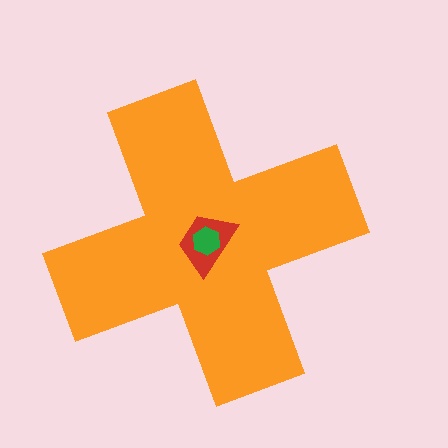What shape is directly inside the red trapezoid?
The green hexagon.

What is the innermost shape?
The green hexagon.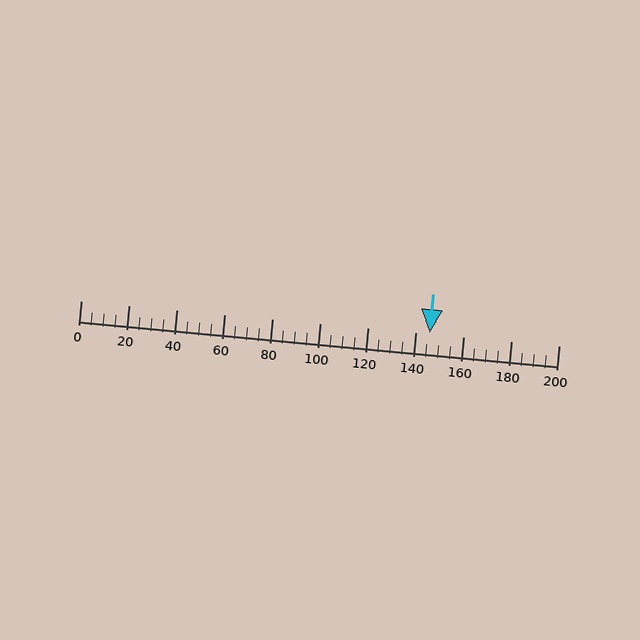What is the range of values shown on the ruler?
The ruler shows values from 0 to 200.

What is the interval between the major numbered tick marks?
The major tick marks are spaced 20 units apart.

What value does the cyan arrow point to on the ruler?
The cyan arrow points to approximately 146.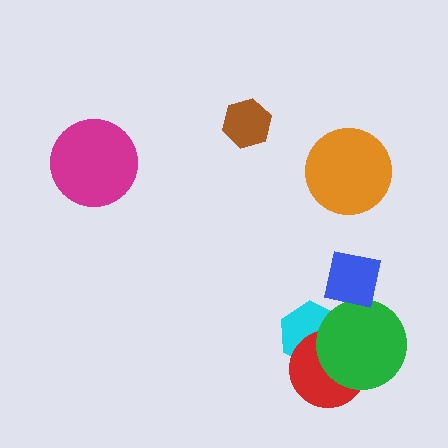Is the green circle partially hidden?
Yes, it is partially covered by another shape.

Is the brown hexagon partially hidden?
No, no other shape covers it.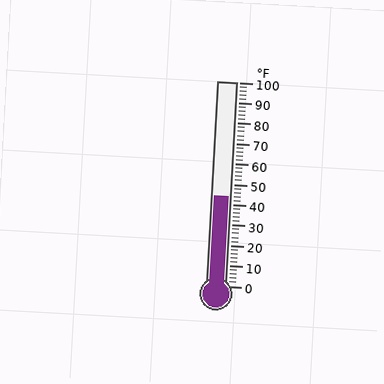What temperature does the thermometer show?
The thermometer shows approximately 44°F.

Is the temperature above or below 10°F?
The temperature is above 10°F.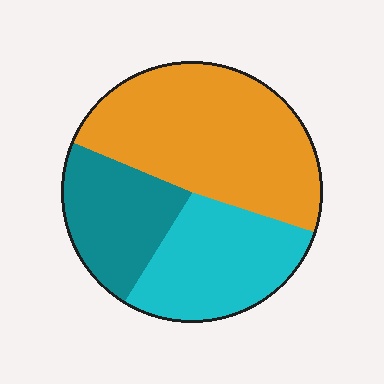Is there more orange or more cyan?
Orange.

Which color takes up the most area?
Orange, at roughly 50%.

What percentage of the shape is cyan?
Cyan covers 29% of the shape.